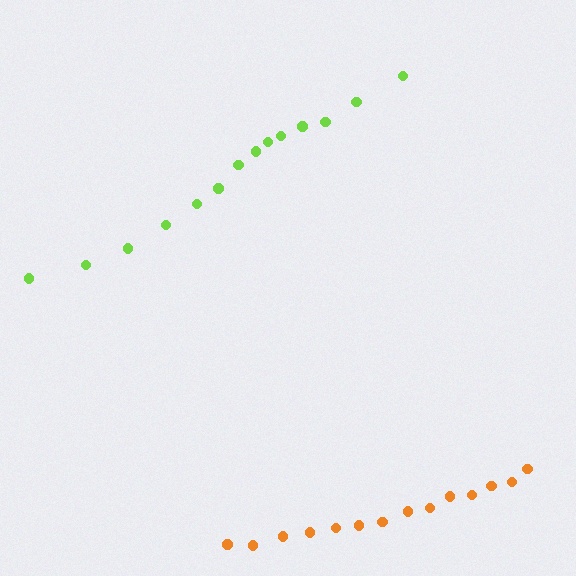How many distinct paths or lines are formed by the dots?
There are 2 distinct paths.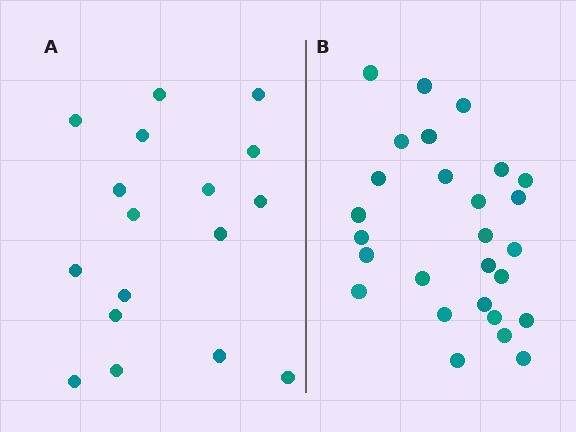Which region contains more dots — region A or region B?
Region B (the right region) has more dots.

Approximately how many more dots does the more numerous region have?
Region B has roughly 10 or so more dots than region A.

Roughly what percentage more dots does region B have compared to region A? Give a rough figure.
About 60% more.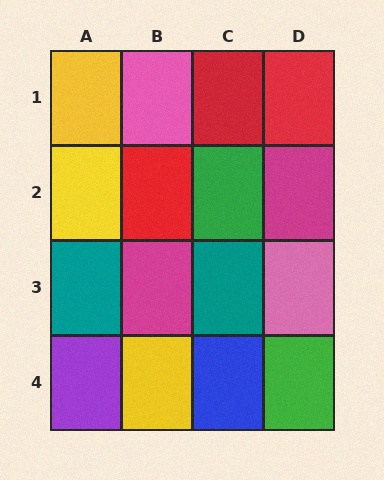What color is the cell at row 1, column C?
Red.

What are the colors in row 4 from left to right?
Purple, yellow, blue, green.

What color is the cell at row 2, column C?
Green.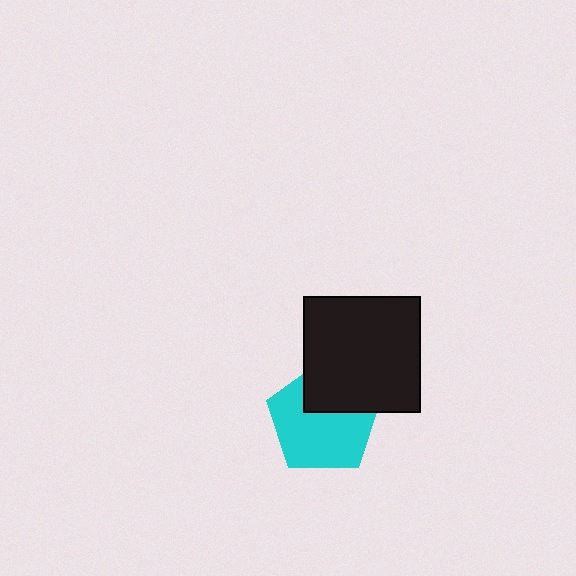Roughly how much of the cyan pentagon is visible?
Most of it is visible (roughly 67%).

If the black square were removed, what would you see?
You would see the complete cyan pentagon.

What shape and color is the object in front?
The object in front is a black square.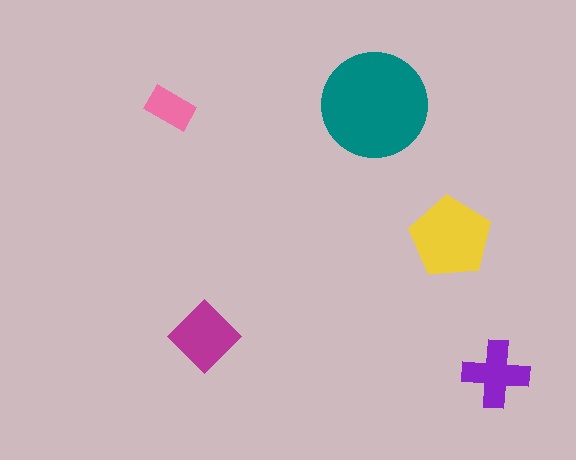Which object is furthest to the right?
The purple cross is rightmost.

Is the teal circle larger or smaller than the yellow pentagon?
Larger.